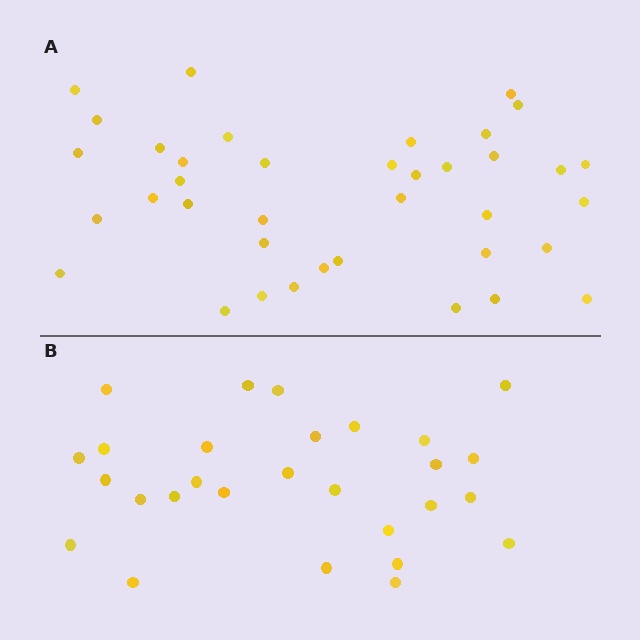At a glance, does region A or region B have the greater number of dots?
Region A (the top region) has more dots.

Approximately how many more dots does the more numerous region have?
Region A has roughly 10 or so more dots than region B.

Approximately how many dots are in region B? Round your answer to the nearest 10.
About 30 dots. (The exact count is 28, which rounds to 30.)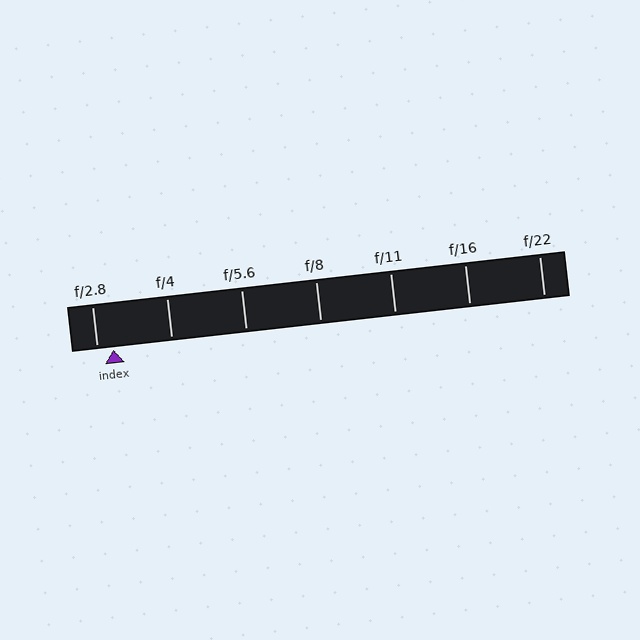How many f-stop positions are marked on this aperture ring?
There are 7 f-stop positions marked.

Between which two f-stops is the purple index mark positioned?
The index mark is between f/2.8 and f/4.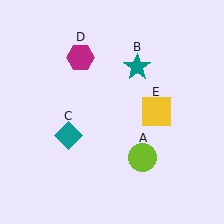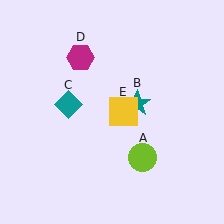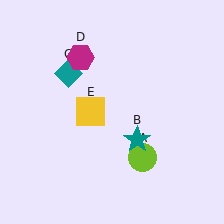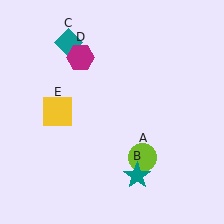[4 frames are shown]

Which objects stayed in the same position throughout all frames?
Lime circle (object A) and magenta hexagon (object D) remained stationary.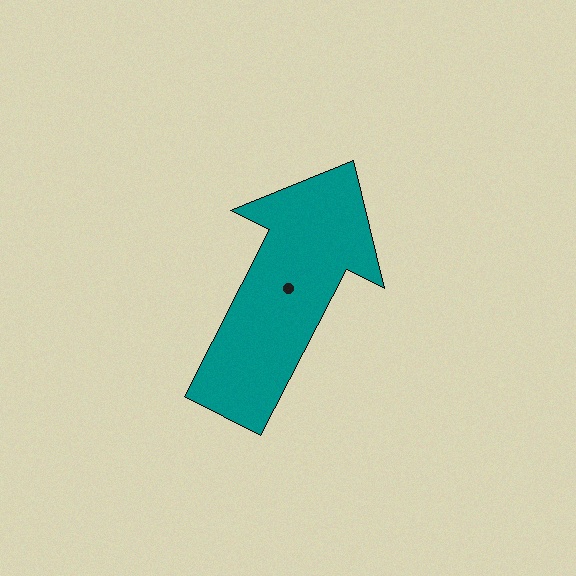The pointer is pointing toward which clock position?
Roughly 1 o'clock.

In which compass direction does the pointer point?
Northeast.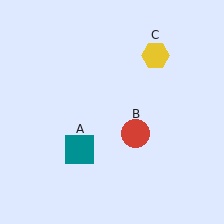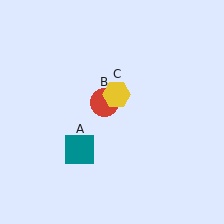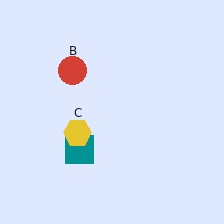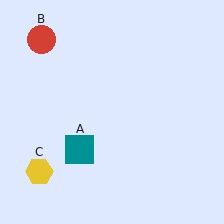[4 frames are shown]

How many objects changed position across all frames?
2 objects changed position: red circle (object B), yellow hexagon (object C).